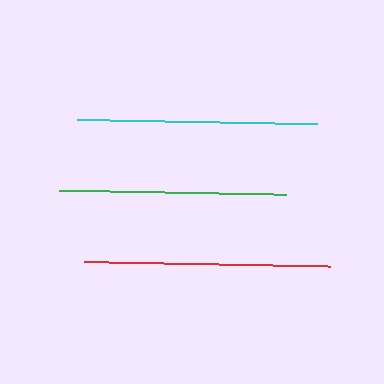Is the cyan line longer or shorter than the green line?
The cyan line is longer than the green line.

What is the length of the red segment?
The red segment is approximately 246 pixels long.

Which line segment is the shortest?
The green line is the shortest at approximately 228 pixels.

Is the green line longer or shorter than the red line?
The red line is longer than the green line.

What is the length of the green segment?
The green segment is approximately 228 pixels long.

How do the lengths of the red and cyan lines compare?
The red and cyan lines are approximately the same length.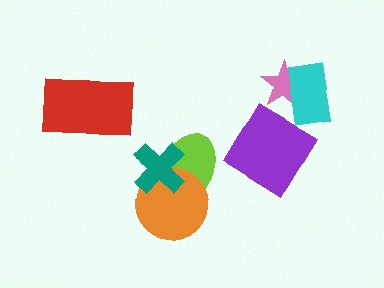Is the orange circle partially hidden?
Yes, it is partially covered by another shape.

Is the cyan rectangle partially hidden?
No, no other shape covers it.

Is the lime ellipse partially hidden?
Yes, it is partially covered by another shape.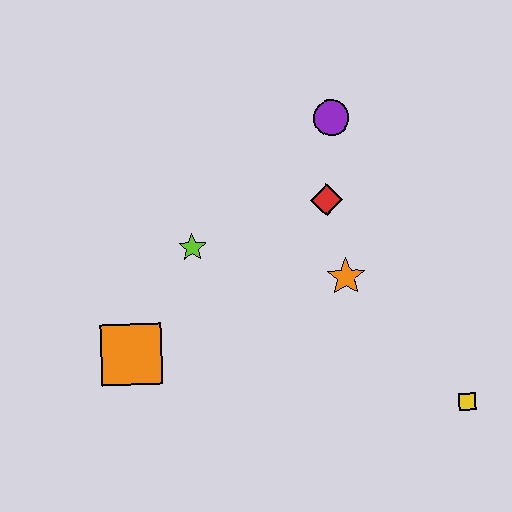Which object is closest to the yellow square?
The orange star is closest to the yellow square.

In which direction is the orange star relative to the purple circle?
The orange star is below the purple circle.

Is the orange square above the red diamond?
No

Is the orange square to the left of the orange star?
Yes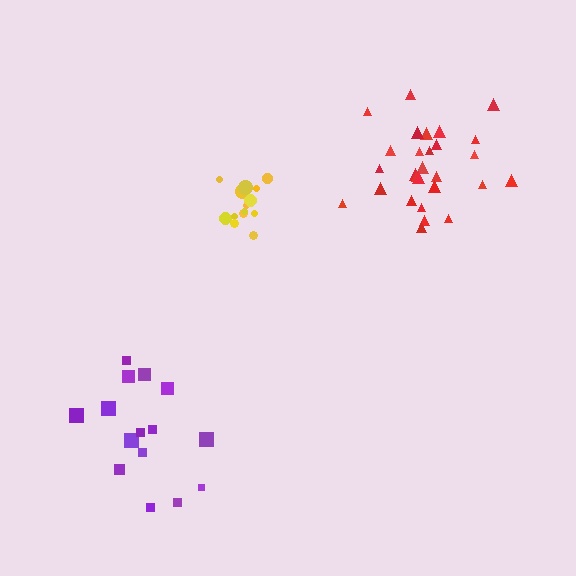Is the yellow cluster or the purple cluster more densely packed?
Yellow.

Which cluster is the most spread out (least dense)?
Purple.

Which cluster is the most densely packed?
Yellow.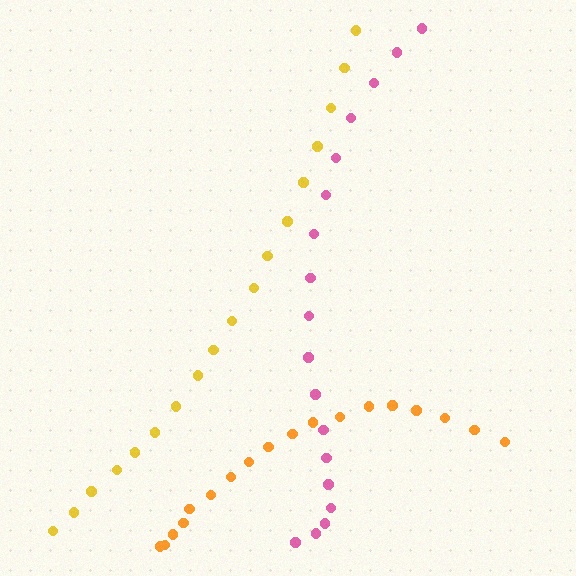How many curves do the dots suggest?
There are 3 distinct paths.